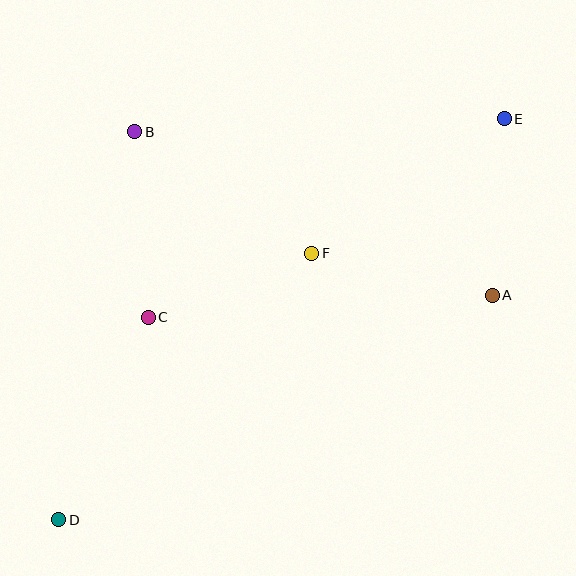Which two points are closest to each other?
Points C and F are closest to each other.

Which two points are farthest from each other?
Points D and E are farthest from each other.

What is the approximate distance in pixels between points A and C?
The distance between A and C is approximately 345 pixels.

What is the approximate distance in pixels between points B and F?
The distance between B and F is approximately 215 pixels.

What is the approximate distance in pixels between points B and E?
The distance between B and E is approximately 370 pixels.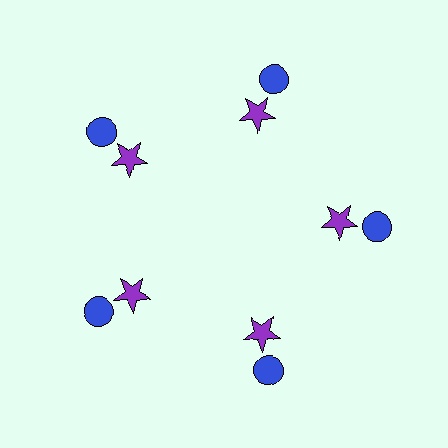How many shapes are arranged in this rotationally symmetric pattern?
There are 10 shapes, arranged in 5 groups of 2.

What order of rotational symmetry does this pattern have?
This pattern has 5-fold rotational symmetry.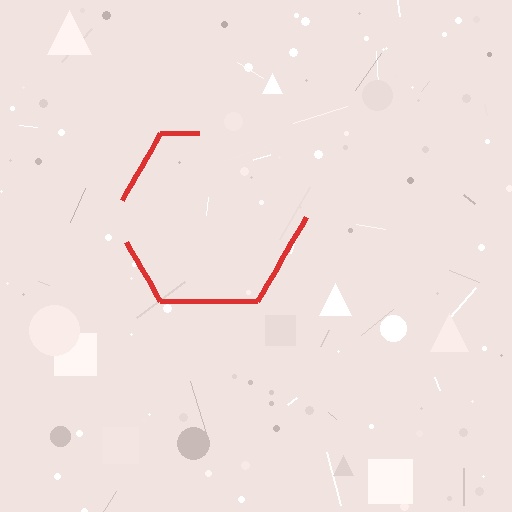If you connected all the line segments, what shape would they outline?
They would outline a hexagon.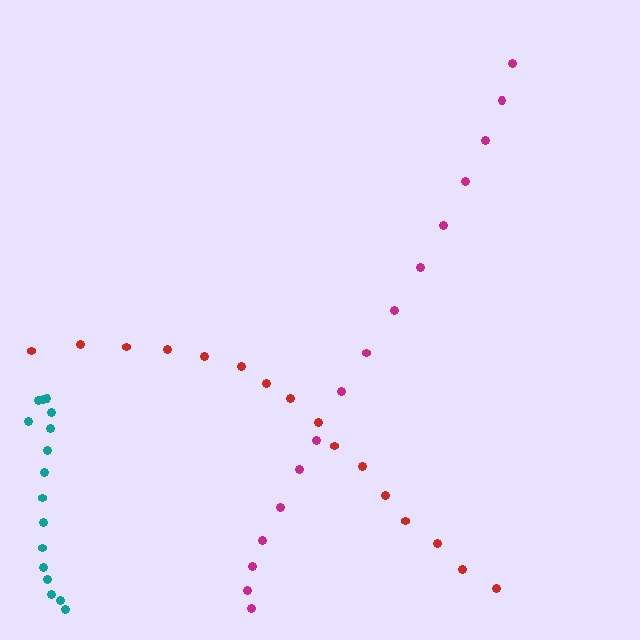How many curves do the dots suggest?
There are 3 distinct paths.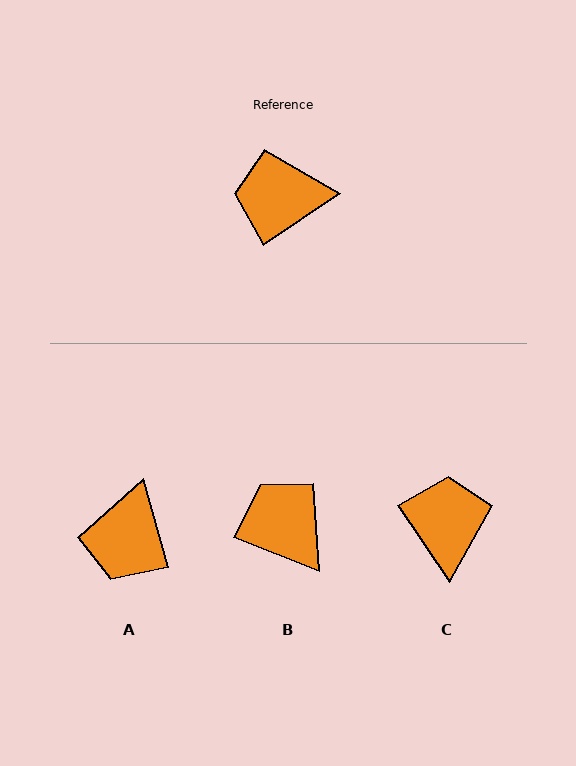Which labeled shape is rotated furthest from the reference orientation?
C, about 89 degrees away.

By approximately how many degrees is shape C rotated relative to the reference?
Approximately 89 degrees clockwise.